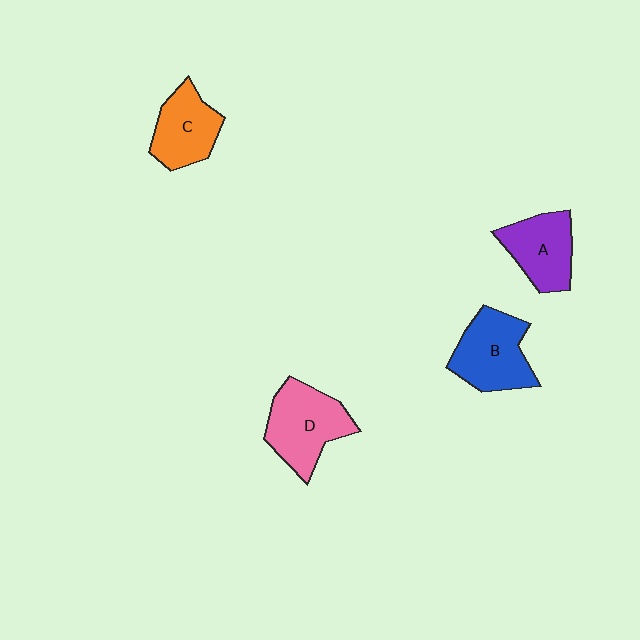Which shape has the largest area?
Shape D (pink).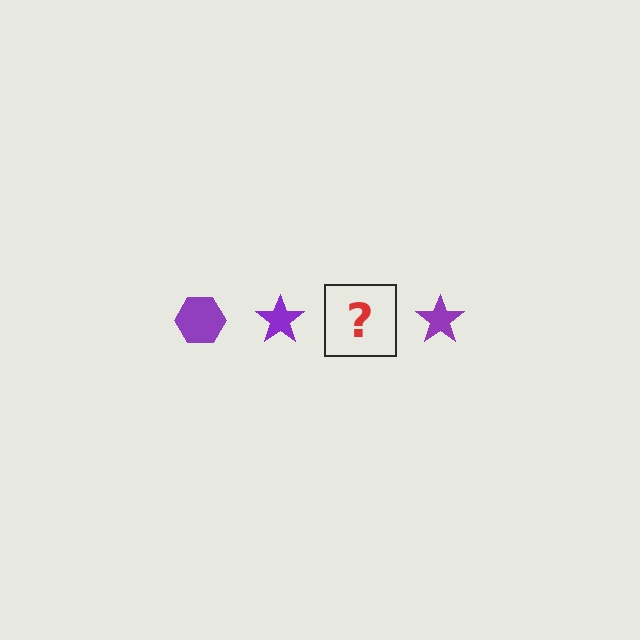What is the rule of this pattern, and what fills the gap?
The rule is that the pattern cycles through hexagon, star shapes in purple. The gap should be filled with a purple hexagon.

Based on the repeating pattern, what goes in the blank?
The blank should be a purple hexagon.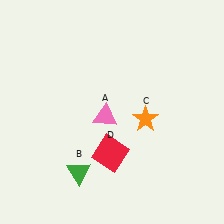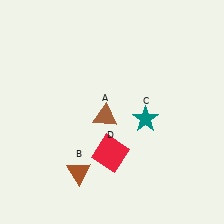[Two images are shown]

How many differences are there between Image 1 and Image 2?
There are 3 differences between the two images.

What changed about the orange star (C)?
In Image 1, C is orange. In Image 2, it changed to teal.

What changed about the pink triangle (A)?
In Image 1, A is pink. In Image 2, it changed to brown.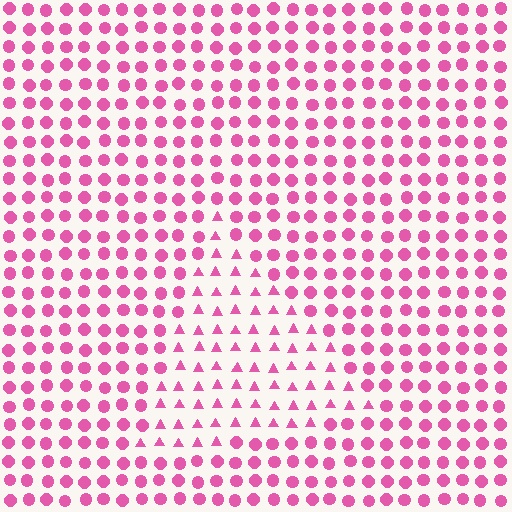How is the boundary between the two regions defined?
The boundary is defined by a change in element shape: triangles inside vs. circles outside. All elements share the same color and spacing.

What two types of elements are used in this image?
The image uses triangles inside the triangle region and circles outside it.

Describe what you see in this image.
The image is filled with small pink elements arranged in a uniform grid. A triangle-shaped region contains triangles, while the surrounding area contains circles. The boundary is defined purely by the change in element shape.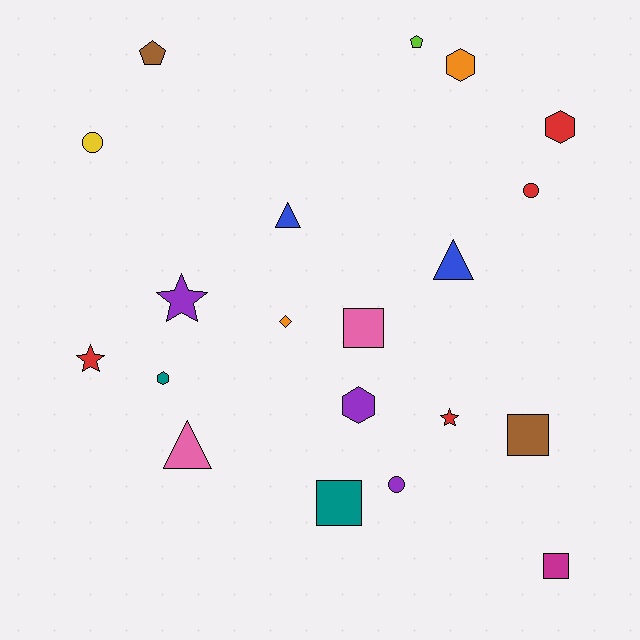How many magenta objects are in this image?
There is 1 magenta object.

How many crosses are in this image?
There are no crosses.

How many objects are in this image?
There are 20 objects.